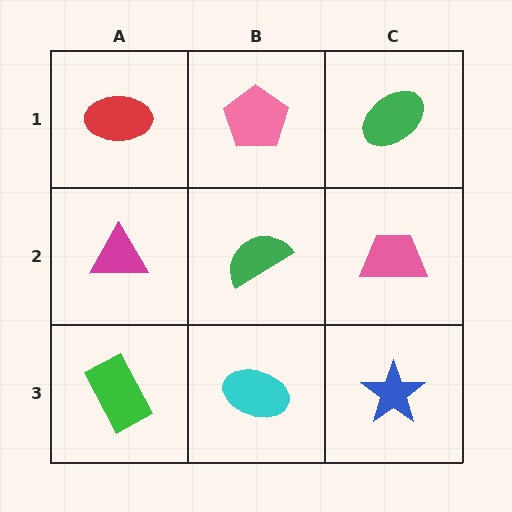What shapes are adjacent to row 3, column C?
A pink trapezoid (row 2, column C), a cyan ellipse (row 3, column B).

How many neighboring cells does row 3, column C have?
2.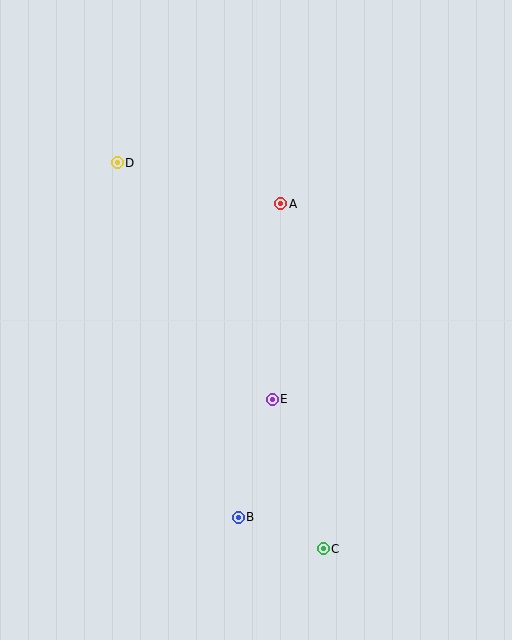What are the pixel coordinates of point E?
Point E is at (272, 399).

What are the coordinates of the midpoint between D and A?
The midpoint between D and A is at (199, 183).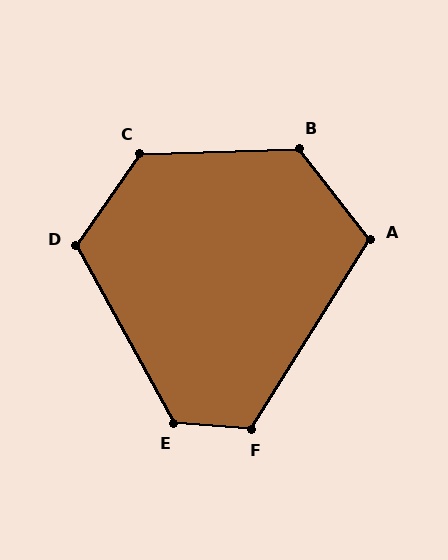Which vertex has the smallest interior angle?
A, at approximately 110 degrees.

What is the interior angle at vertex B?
Approximately 126 degrees (obtuse).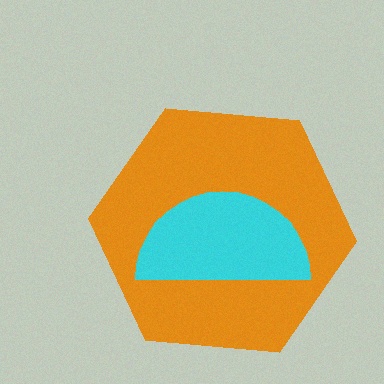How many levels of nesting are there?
2.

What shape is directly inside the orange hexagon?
The cyan semicircle.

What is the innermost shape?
The cyan semicircle.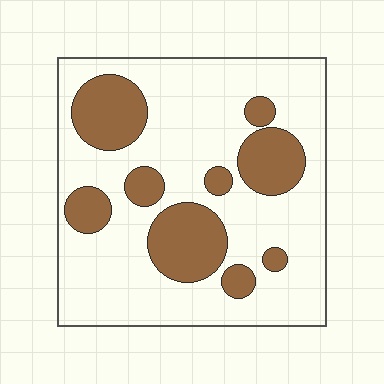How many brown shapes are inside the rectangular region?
9.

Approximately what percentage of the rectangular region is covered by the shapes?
Approximately 25%.